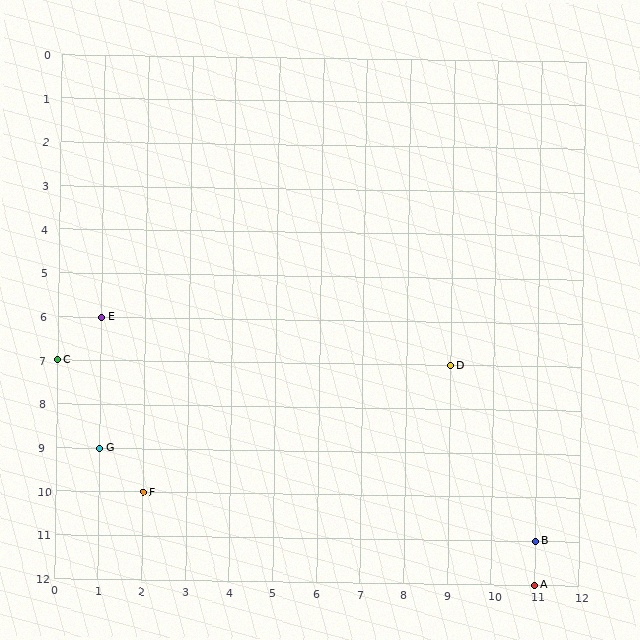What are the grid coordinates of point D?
Point D is at grid coordinates (9, 7).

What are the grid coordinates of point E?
Point E is at grid coordinates (1, 6).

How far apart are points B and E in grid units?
Points B and E are 10 columns and 5 rows apart (about 11.2 grid units diagonally).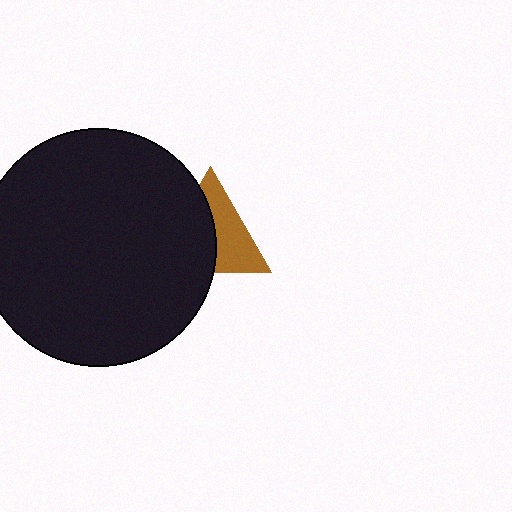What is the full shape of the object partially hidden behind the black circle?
The partially hidden object is a brown triangle.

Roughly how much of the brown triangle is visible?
About half of it is visible (roughly 48%).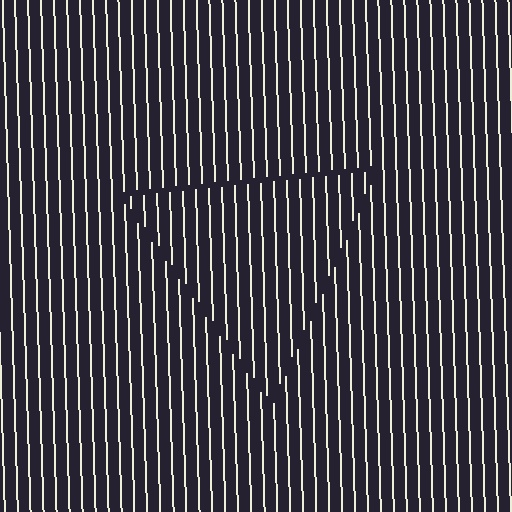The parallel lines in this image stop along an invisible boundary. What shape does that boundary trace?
An illusory triangle. The interior of the shape contains the same grating, shifted by half a period — the contour is defined by the phase discontinuity where line-ends from the inner and outer gratings abut.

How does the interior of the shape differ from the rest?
The interior of the shape contains the same grating, shifted by half a period — the contour is defined by the phase discontinuity where line-ends from the inner and outer gratings abut.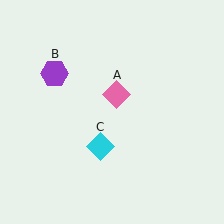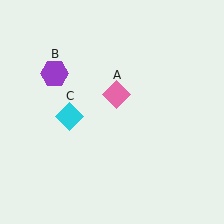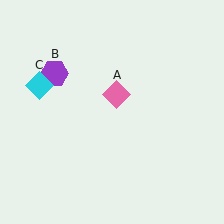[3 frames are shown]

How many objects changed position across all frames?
1 object changed position: cyan diamond (object C).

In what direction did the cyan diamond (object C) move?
The cyan diamond (object C) moved up and to the left.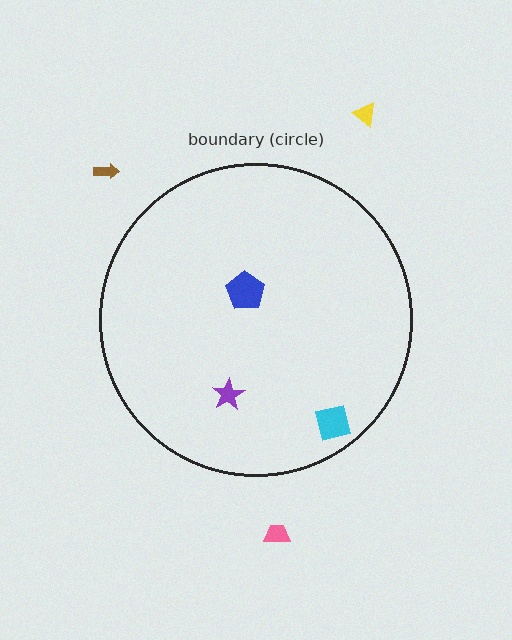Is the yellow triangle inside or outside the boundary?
Outside.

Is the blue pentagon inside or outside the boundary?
Inside.